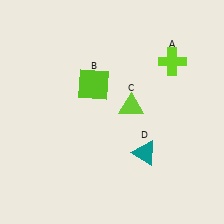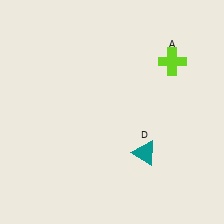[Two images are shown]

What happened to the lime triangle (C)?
The lime triangle (C) was removed in Image 2. It was in the top-right area of Image 1.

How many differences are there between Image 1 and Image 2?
There are 2 differences between the two images.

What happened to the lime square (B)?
The lime square (B) was removed in Image 2. It was in the top-left area of Image 1.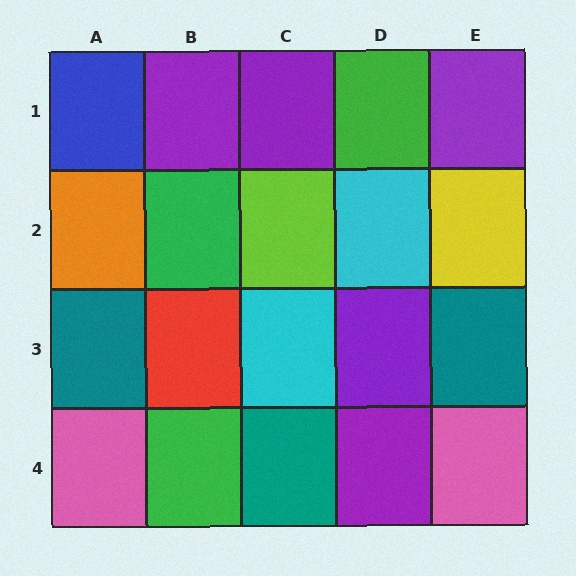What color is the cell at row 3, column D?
Purple.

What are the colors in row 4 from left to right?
Pink, green, teal, purple, pink.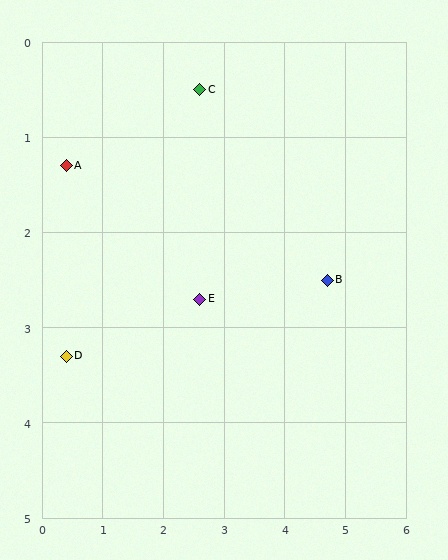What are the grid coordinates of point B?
Point B is at approximately (4.7, 2.5).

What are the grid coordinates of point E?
Point E is at approximately (2.6, 2.7).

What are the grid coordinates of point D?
Point D is at approximately (0.4, 3.3).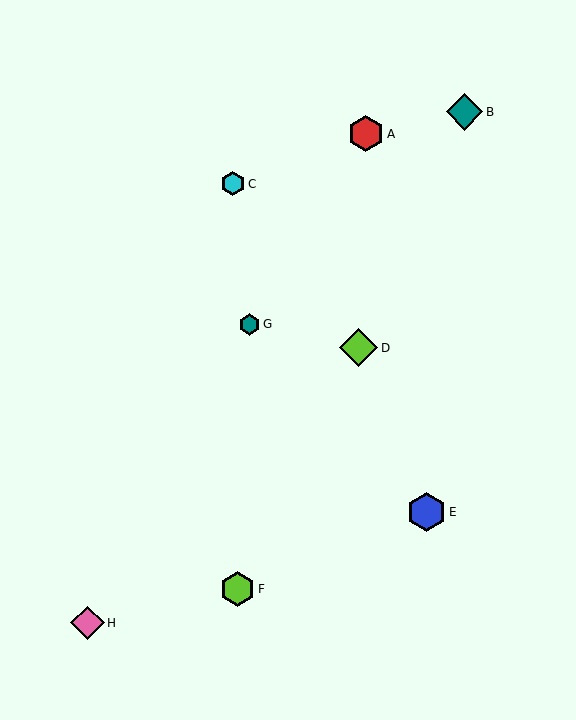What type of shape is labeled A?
Shape A is a red hexagon.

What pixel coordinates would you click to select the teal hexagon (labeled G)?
Click at (250, 324) to select the teal hexagon G.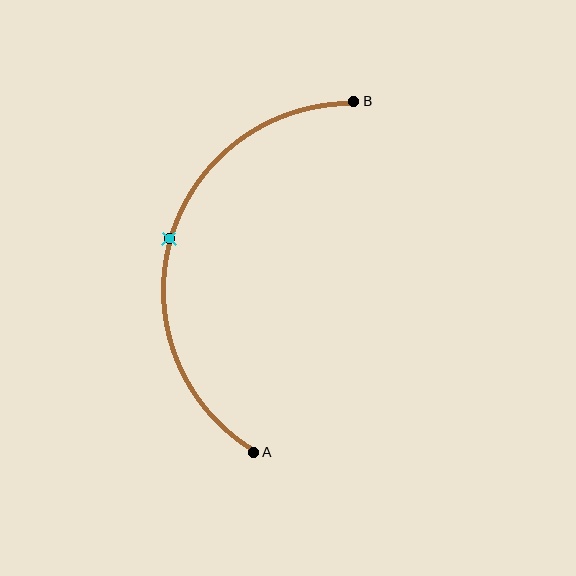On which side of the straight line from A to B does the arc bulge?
The arc bulges to the left of the straight line connecting A and B.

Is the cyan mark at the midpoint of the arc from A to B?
Yes. The cyan mark lies on the arc at equal arc-length from both A and B — it is the arc midpoint.